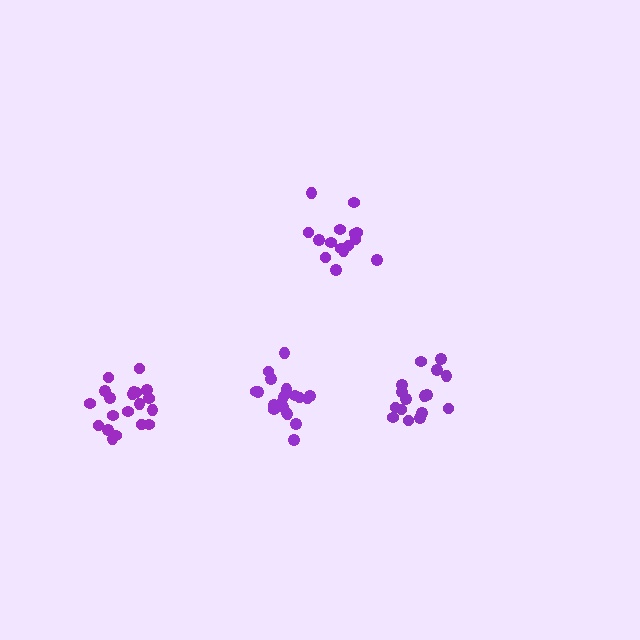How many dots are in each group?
Group 1: 15 dots, Group 2: 20 dots, Group 3: 19 dots, Group 4: 16 dots (70 total).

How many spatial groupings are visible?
There are 4 spatial groupings.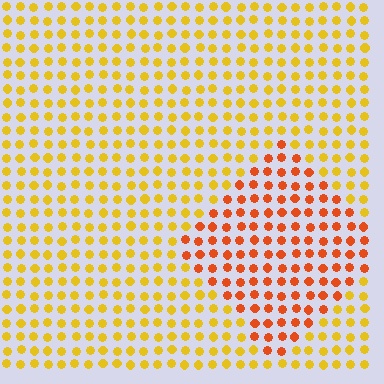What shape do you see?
I see a diamond.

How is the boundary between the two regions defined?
The boundary is defined purely by a slight shift in hue (about 35 degrees). Spacing, size, and orientation are identical on both sides.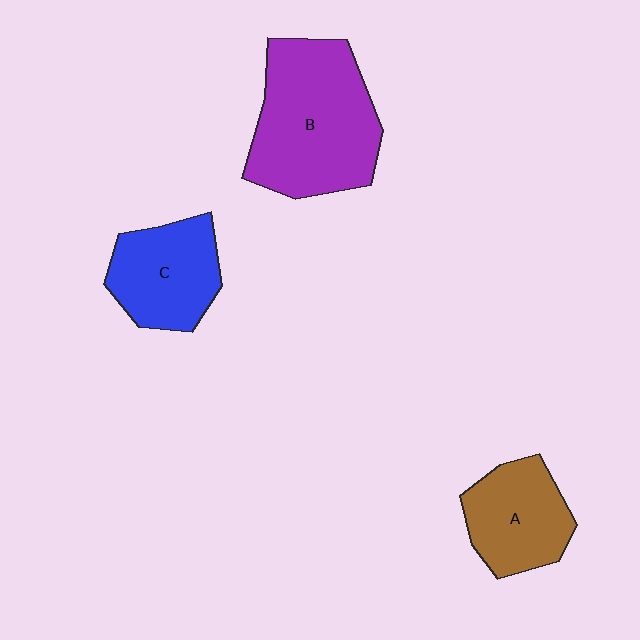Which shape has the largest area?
Shape B (purple).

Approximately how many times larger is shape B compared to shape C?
Approximately 1.7 times.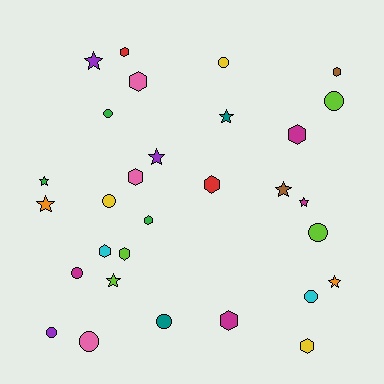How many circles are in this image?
There are 10 circles.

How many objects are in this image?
There are 30 objects.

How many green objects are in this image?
There are 3 green objects.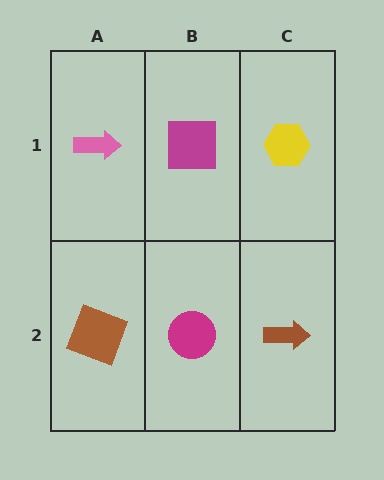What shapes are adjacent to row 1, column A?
A brown square (row 2, column A), a magenta square (row 1, column B).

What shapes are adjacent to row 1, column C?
A brown arrow (row 2, column C), a magenta square (row 1, column B).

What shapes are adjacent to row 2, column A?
A pink arrow (row 1, column A), a magenta circle (row 2, column B).